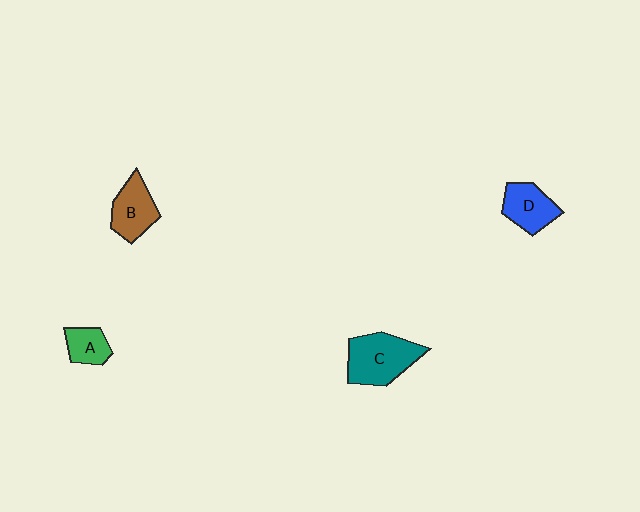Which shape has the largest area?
Shape C (teal).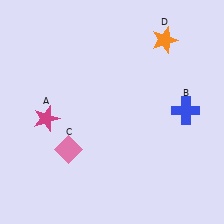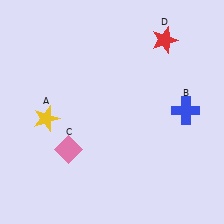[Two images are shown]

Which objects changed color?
A changed from magenta to yellow. D changed from orange to red.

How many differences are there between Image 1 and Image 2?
There are 2 differences between the two images.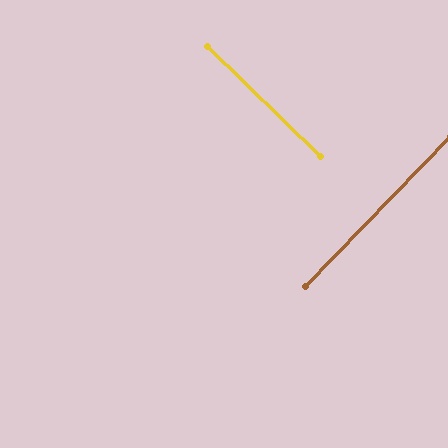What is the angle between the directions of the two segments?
Approximately 90 degrees.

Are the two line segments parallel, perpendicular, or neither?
Perpendicular — they meet at approximately 90°.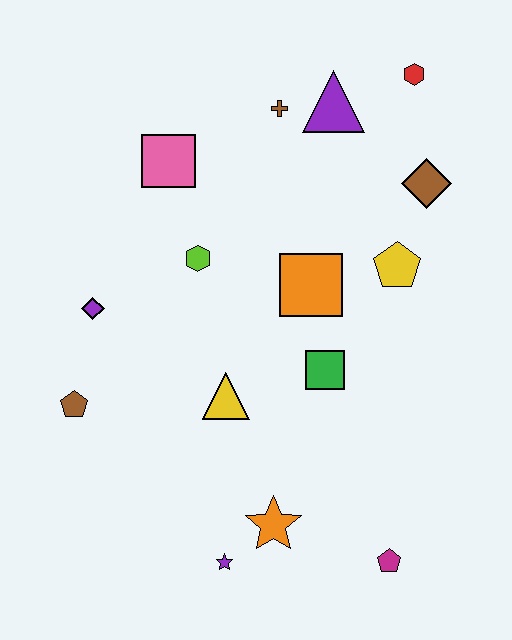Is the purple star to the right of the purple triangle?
No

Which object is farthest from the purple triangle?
The purple star is farthest from the purple triangle.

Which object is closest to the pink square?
The lime hexagon is closest to the pink square.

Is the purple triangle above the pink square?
Yes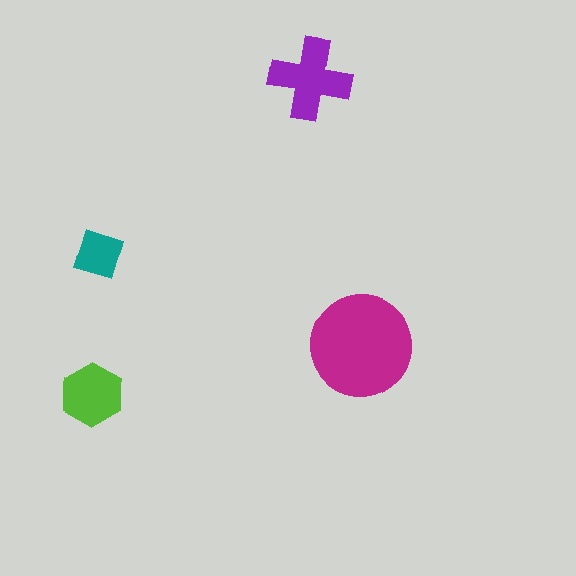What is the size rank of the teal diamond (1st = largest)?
4th.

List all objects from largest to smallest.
The magenta circle, the purple cross, the lime hexagon, the teal diamond.